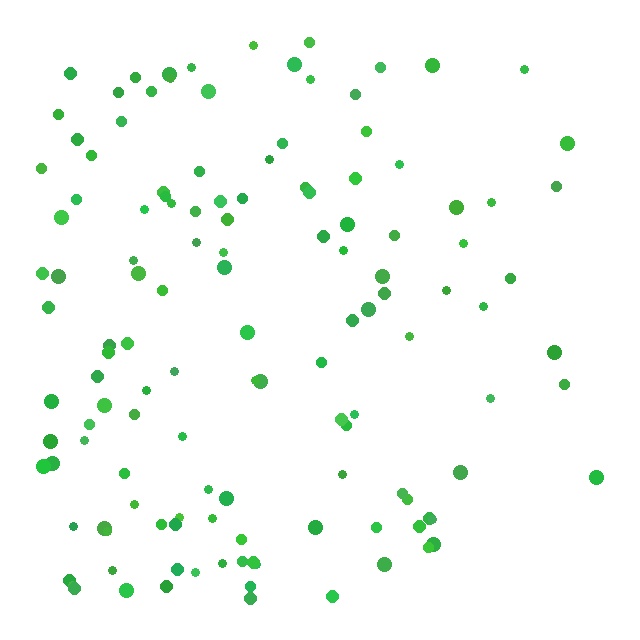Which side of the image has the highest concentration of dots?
The left.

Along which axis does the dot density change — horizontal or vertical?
Horizontal.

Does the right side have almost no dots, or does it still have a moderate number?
Still a moderate number, just noticeably fewer than the left.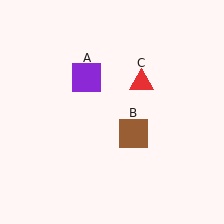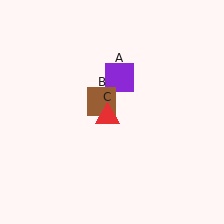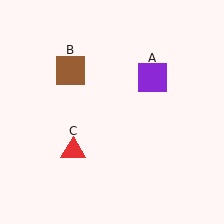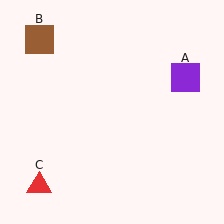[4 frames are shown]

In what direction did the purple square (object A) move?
The purple square (object A) moved right.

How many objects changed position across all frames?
3 objects changed position: purple square (object A), brown square (object B), red triangle (object C).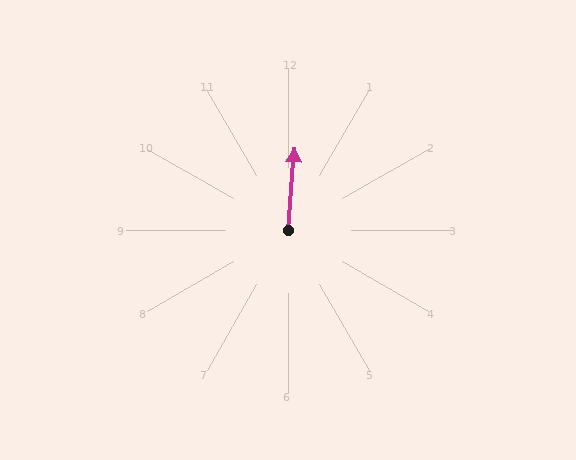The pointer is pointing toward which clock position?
Roughly 12 o'clock.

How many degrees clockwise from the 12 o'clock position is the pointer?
Approximately 5 degrees.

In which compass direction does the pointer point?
North.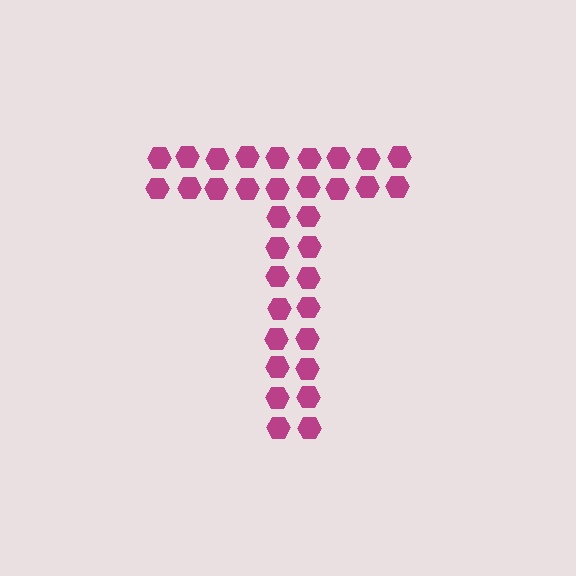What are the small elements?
The small elements are hexagons.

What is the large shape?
The large shape is the letter T.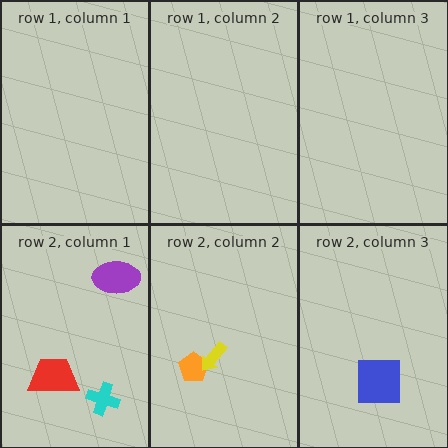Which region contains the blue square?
The row 2, column 3 region.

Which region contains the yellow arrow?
The row 2, column 2 region.